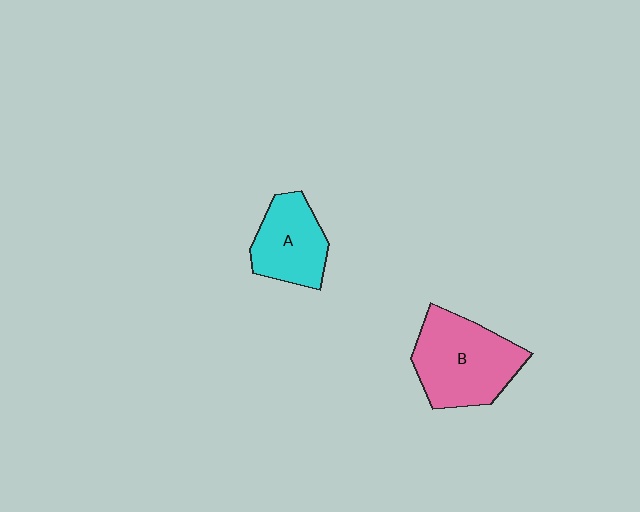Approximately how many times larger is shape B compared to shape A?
Approximately 1.4 times.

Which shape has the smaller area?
Shape A (cyan).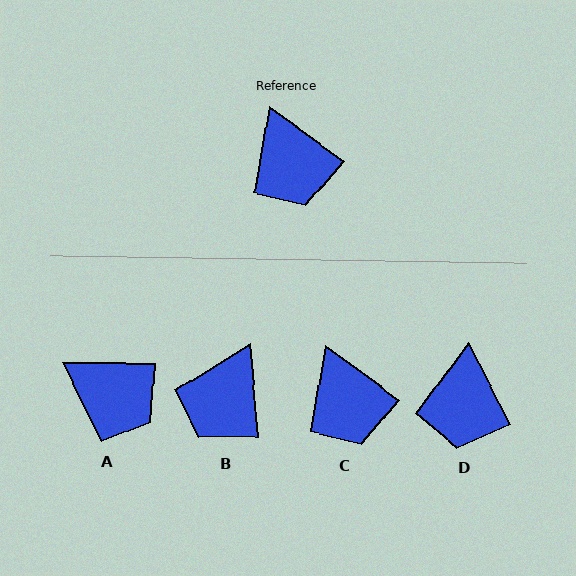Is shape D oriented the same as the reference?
No, it is off by about 27 degrees.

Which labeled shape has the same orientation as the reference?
C.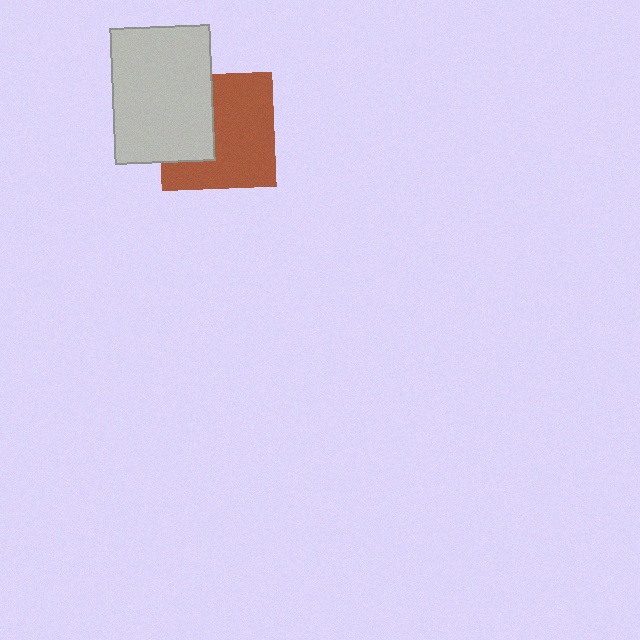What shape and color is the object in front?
The object in front is a light gray rectangle.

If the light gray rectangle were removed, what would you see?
You would see the complete brown square.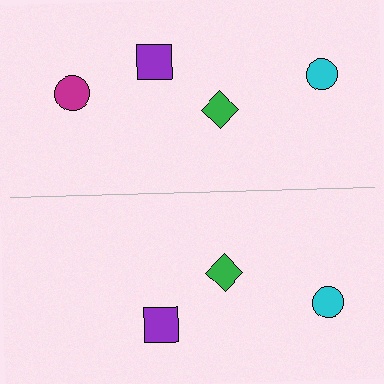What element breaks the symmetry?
A magenta circle is missing from the bottom side.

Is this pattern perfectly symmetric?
No, the pattern is not perfectly symmetric. A magenta circle is missing from the bottom side.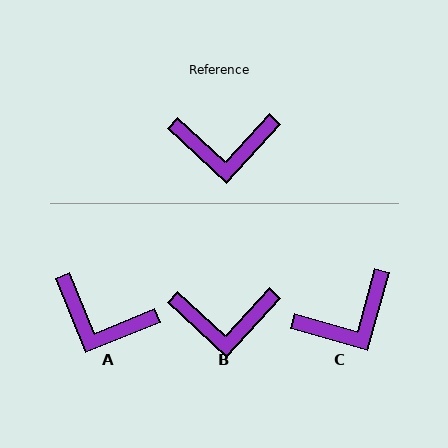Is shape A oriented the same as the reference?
No, it is off by about 25 degrees.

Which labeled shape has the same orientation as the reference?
B.